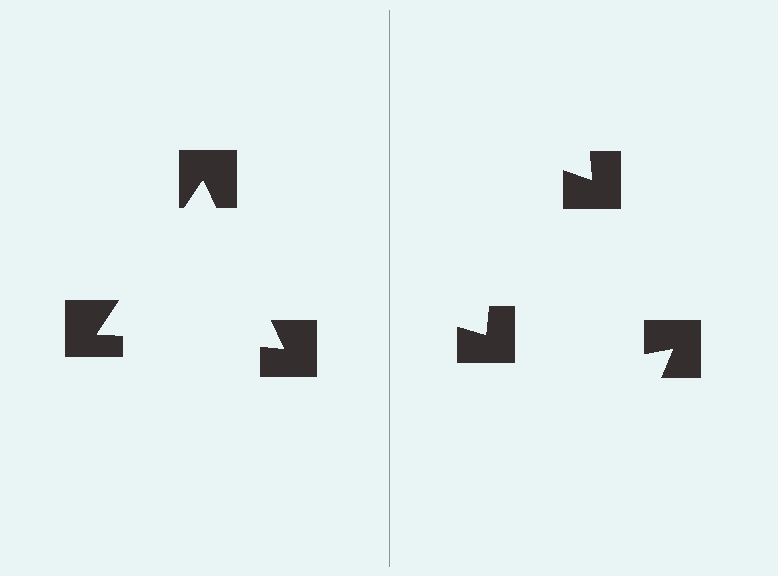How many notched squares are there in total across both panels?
6 — 3 on each side.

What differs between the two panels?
The notched squares are positioned identically on both sides; only the wedge orientations differ. On the left they align to a triangle; on the right they are misaligned.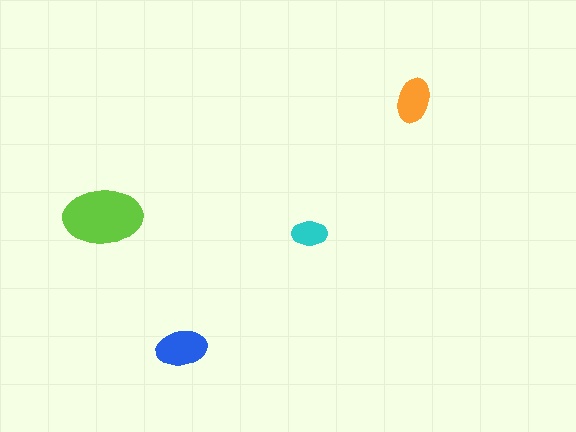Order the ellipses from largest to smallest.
the lime one, the blue one, the orange one, the cyan one.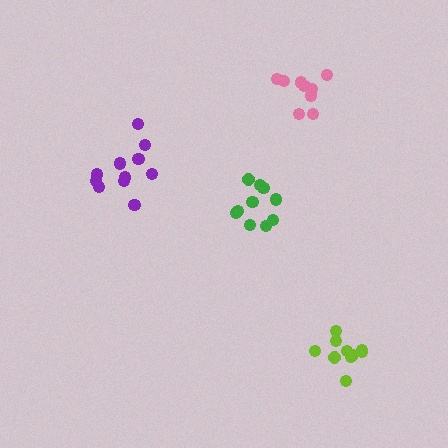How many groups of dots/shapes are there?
There are 4 groups.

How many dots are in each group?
Group 1: 11 dots, Group 2: 10 dots, Group 3: 9 dots, Group 4: 10 dots (40 total).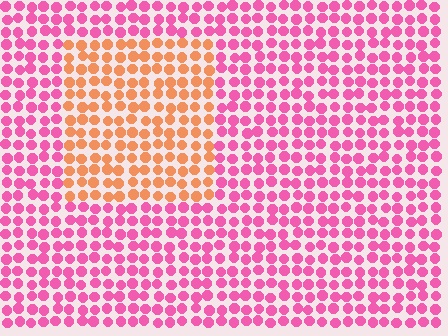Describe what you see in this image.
The image is filled with small pink elements in a uniform arrangement. A rectangle-shaped region is visible where the elements are tinted to a slightly different hue, forming a subtle color boundary.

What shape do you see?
I see a rectangle.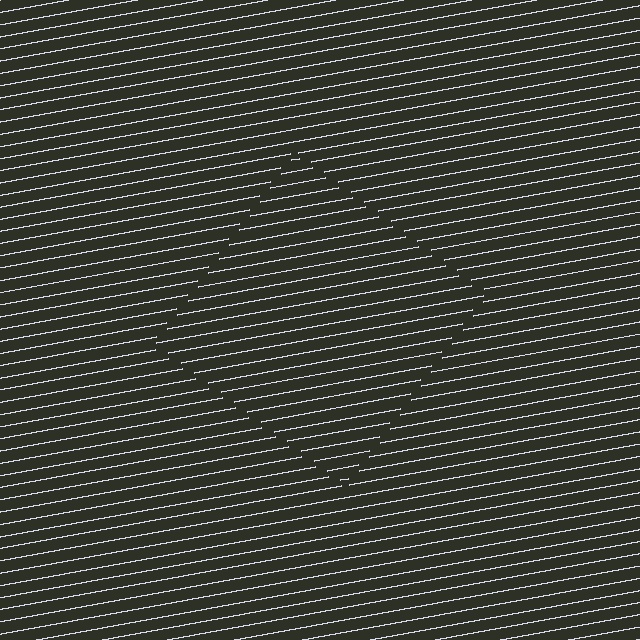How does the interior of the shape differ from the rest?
The interior of the shape contains the same grating, shifted by half a period — the contour is defined by the phase discontinuity where line-ends from the inner and outer gratings abut.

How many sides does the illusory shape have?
4 sides — the line-ends trace a square.